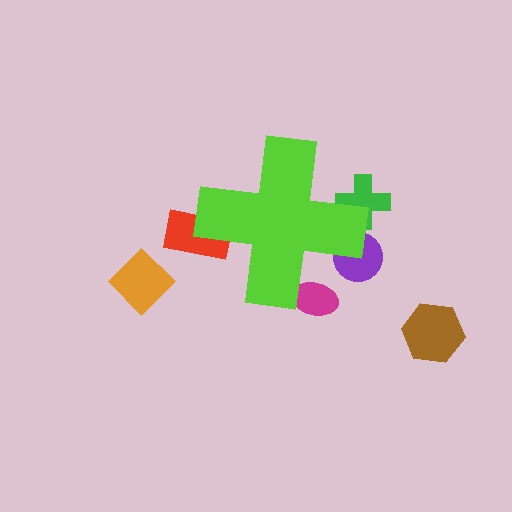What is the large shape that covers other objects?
A lime cross.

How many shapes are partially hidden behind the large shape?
4 shapes are partially hidden.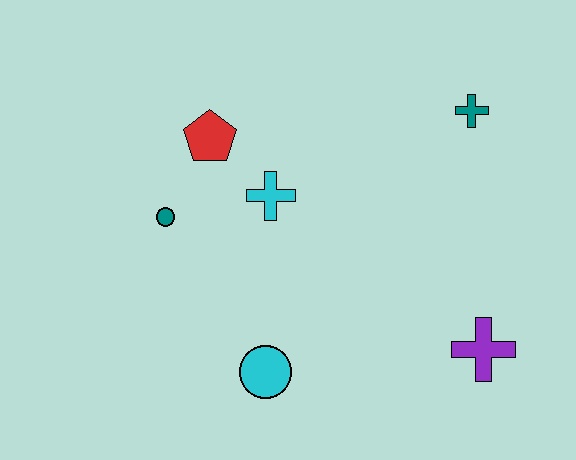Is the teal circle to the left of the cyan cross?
Yes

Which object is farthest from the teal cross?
The cyan circle is farthest from the teal cross.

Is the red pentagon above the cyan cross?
Yes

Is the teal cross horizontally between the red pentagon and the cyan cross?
No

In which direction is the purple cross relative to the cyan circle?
The purple cross is to the right of the cyan circle.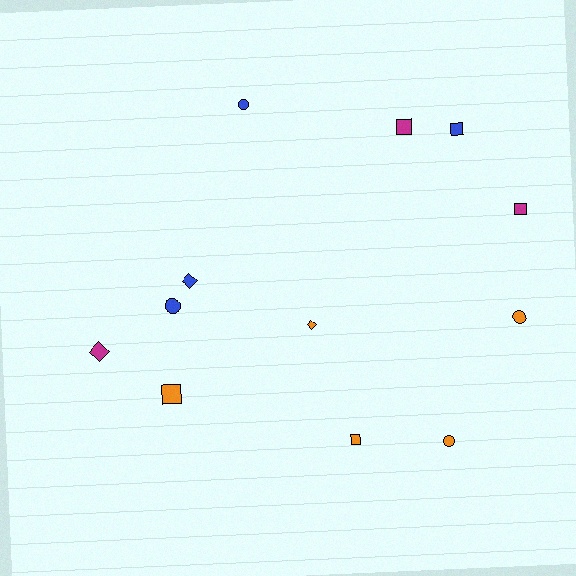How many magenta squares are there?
There are 2 magenta squares.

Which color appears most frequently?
Orange, with 5 objects.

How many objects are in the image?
There are 12 objects.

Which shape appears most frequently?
Square, with 5 objects.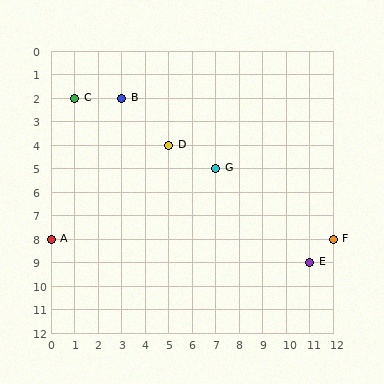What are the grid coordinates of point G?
Point G is at grid coordinates (7, 5).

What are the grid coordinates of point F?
Point F is at grid coordinates (12, 8).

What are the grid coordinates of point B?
Point B is at grid coordinates (3, 2).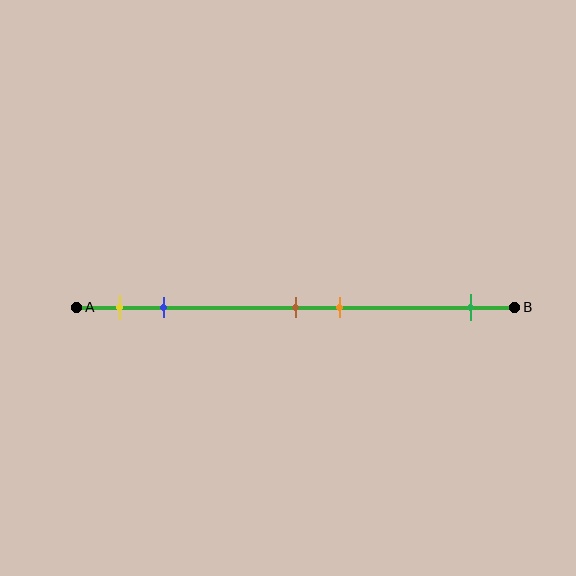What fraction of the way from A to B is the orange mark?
The orange mark is approximately 60% (0.6) of the way from A to B.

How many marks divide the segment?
There are 5 marks dividing the segment.